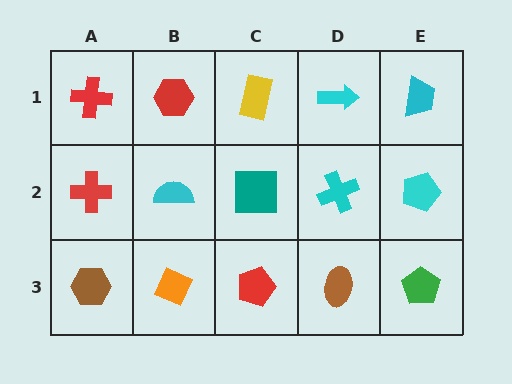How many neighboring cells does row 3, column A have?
2.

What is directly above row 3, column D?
A cyan cross.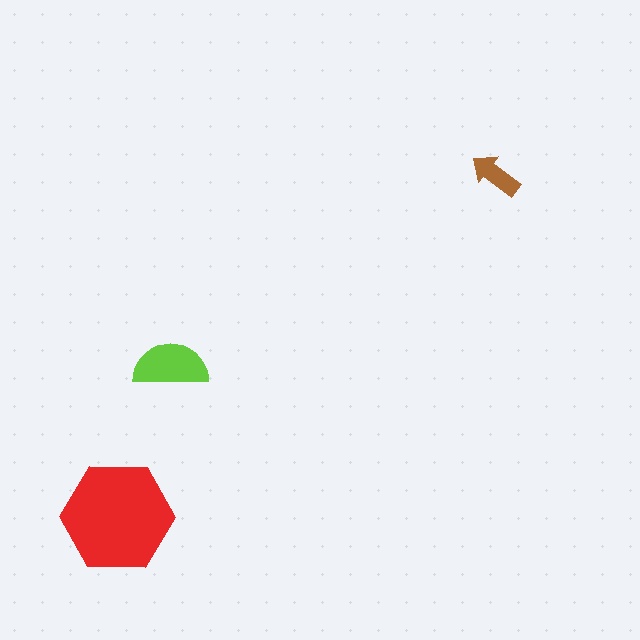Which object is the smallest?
The brown arrow.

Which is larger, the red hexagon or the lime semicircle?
The red hexagon.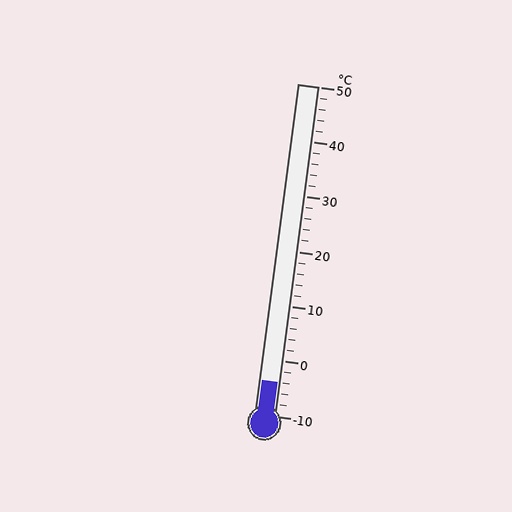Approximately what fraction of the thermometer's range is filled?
The thermometer is filled to approximately 10% of its range.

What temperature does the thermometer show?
The thermometer shows approximately -4°C.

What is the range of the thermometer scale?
The thermometer scale ranges from -10°C to 50°C.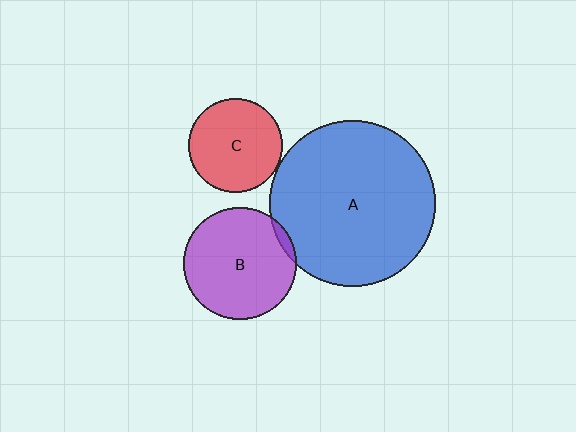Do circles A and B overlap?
Yes.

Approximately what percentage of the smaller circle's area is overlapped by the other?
Approximately 5%.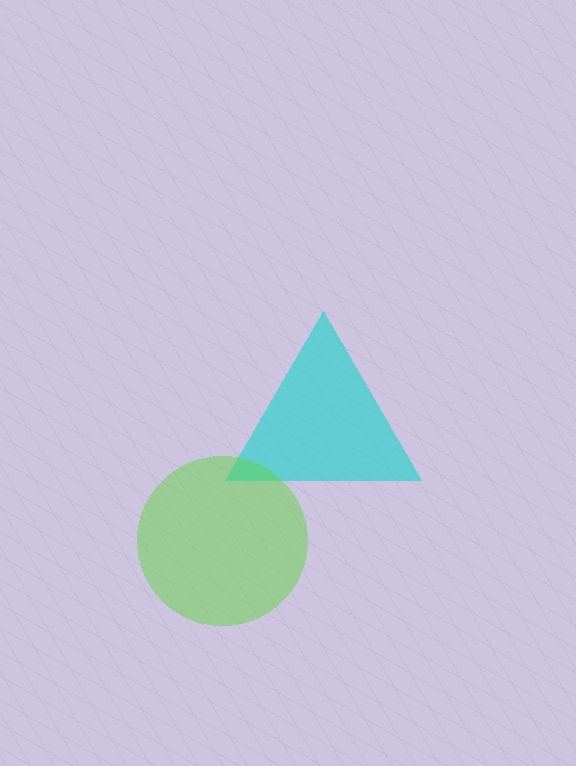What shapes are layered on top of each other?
The layered shapes are: a cyan triangle, a lime circle.